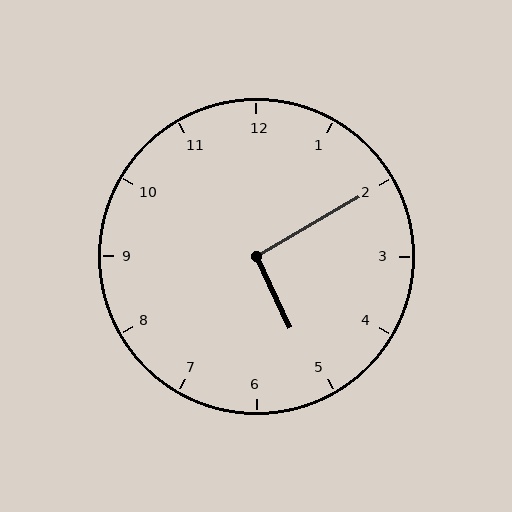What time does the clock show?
5:10.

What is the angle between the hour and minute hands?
Approximately 95 degrees.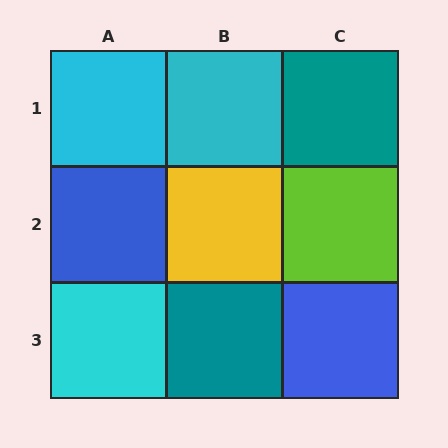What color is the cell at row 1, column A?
Cyan.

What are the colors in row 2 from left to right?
Blue, yellow, lime.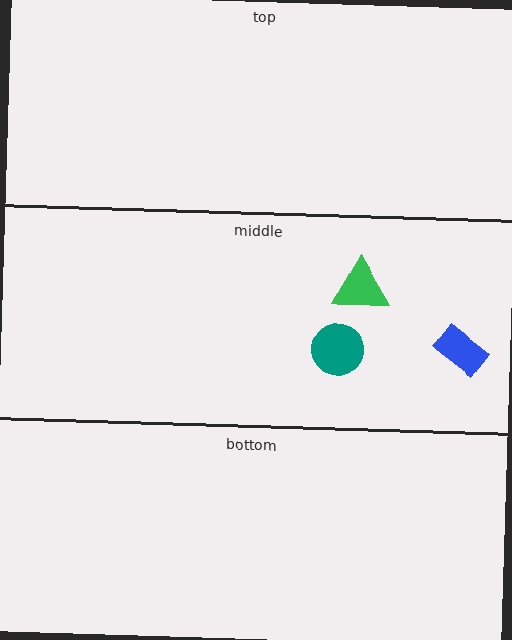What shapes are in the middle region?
The green triangle, the blue rectangle, the teal circle.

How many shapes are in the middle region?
3.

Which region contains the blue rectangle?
The middle region.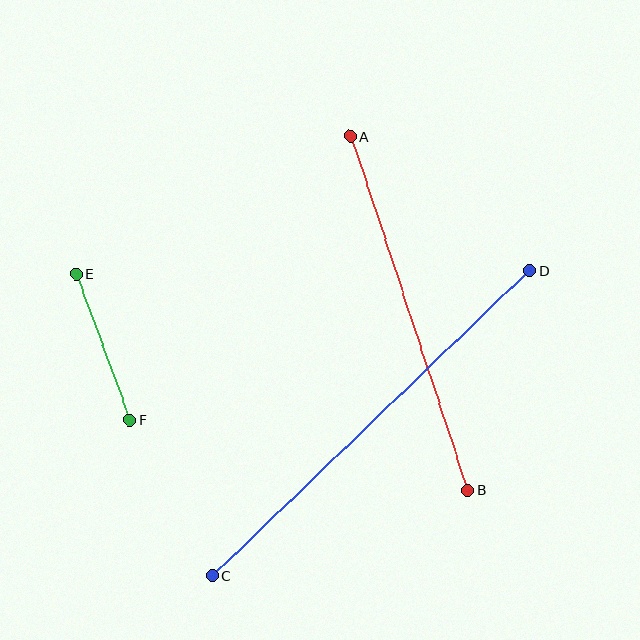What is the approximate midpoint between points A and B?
The midpoint is at approximately (409, 313) pixels.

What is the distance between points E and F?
The distance is approximately 155 pixels.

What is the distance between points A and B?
The distance is approximately 373 pixels.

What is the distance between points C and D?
The distance is approximately 440 pixels.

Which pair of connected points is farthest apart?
Points C and D are farthest apart.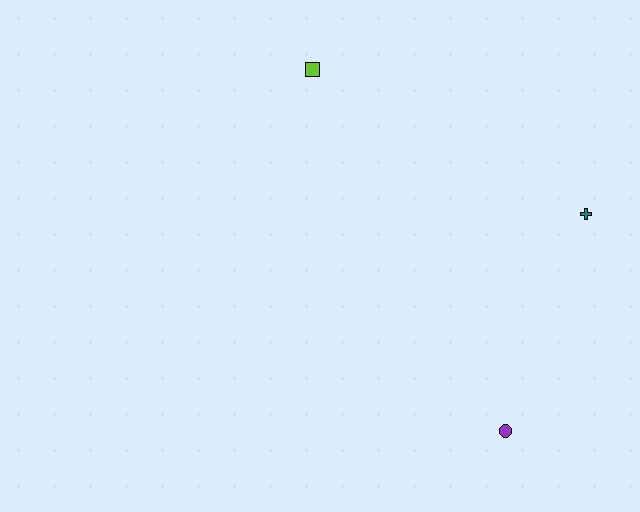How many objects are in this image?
There are 3 objects.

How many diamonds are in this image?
There are no diamonds.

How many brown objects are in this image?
There are no brown objects.